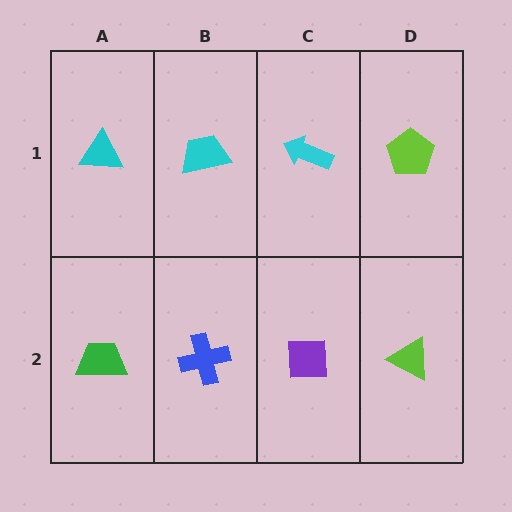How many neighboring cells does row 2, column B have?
3.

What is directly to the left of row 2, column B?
A green trapezoid.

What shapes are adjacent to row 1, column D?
A lime triangle (row 2, column D), a cyan arrow (row 1, column C).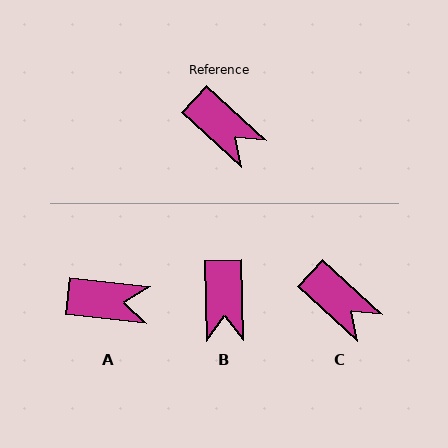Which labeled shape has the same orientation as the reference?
C.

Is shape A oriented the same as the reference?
No, it is off by about 37 degrees.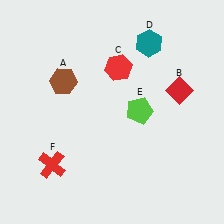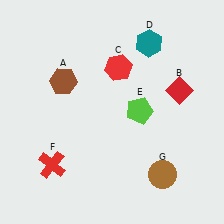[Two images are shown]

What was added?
A brown circle (G) was added in Image 2.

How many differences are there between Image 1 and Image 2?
There is 1 difference between the two images.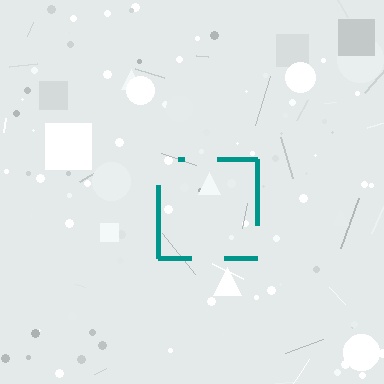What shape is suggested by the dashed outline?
The dashed outline suggests a square.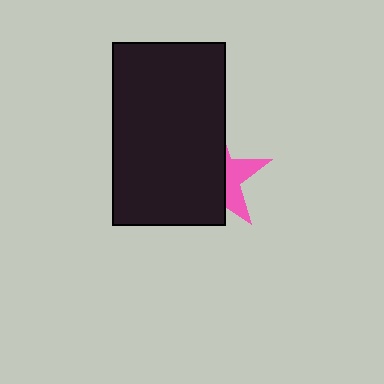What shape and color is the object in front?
The object in front is a black rectangle.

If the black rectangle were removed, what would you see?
You would see the complete pink star.